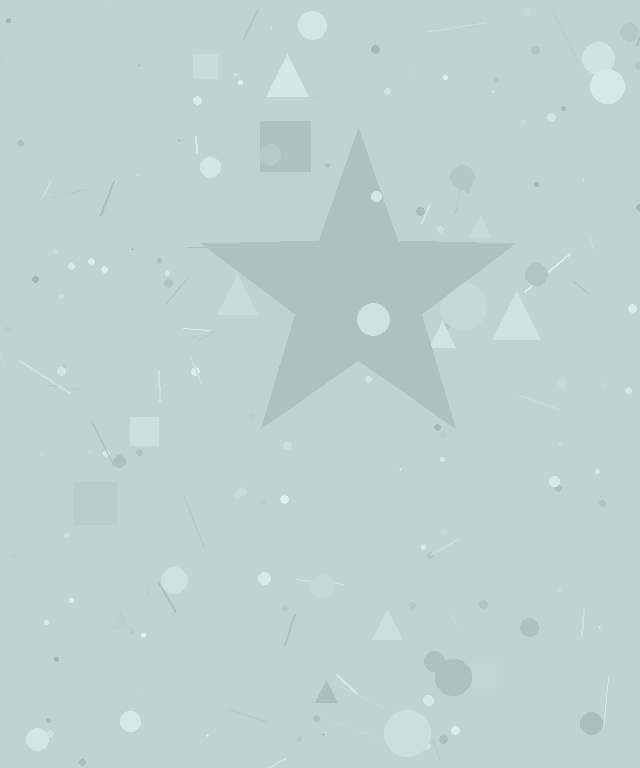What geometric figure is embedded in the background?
A star is embedded in the background.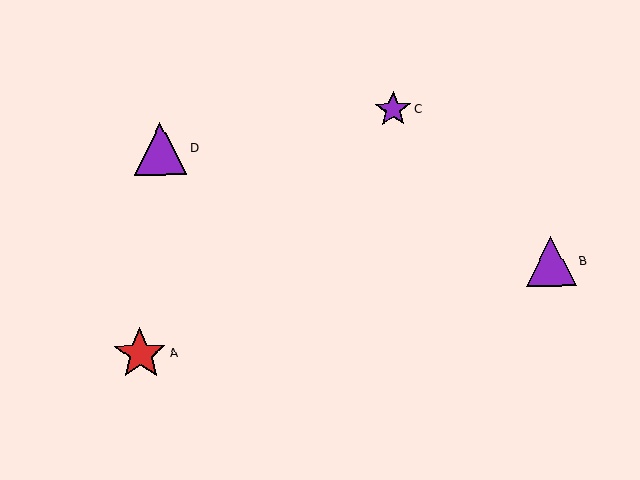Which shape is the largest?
The red star (labeled A) is the largest.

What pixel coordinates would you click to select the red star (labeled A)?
Click at (140, 354) to select the red star A.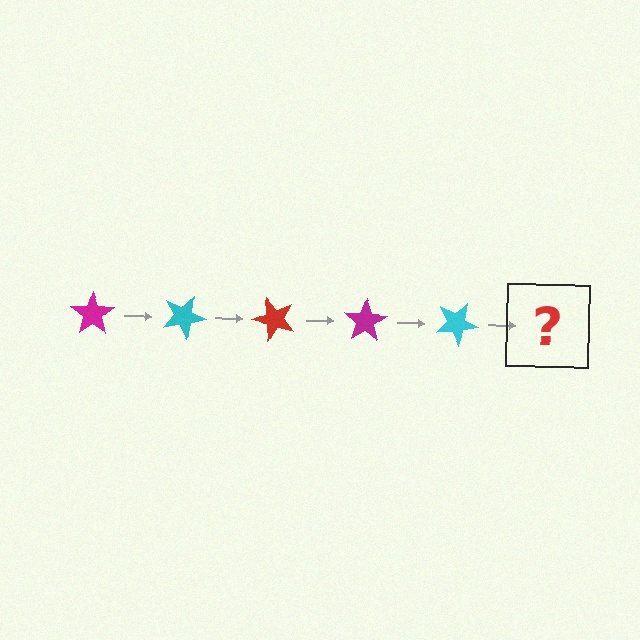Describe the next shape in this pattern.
It should be a red star, rotated 125 degrees from the start.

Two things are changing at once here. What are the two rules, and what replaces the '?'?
The two rules are that it rotates 25 degrees each step and the color cycles through magenta, cyan, and red. The '?' should be a red star, rotated 125 degrees from the start.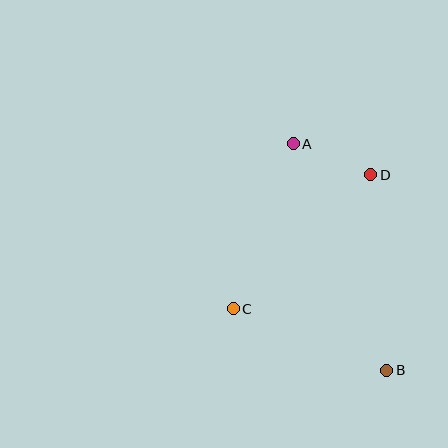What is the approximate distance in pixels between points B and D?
The distance between B and D is approximately 196 pixels.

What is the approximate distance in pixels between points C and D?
The distance between C and D is approximately 192 pixels.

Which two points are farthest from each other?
Points A and B are farthest from each other.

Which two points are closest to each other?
Points A and D are closest to each other.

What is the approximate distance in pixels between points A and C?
The distance between A and C is approximately 176 pixels.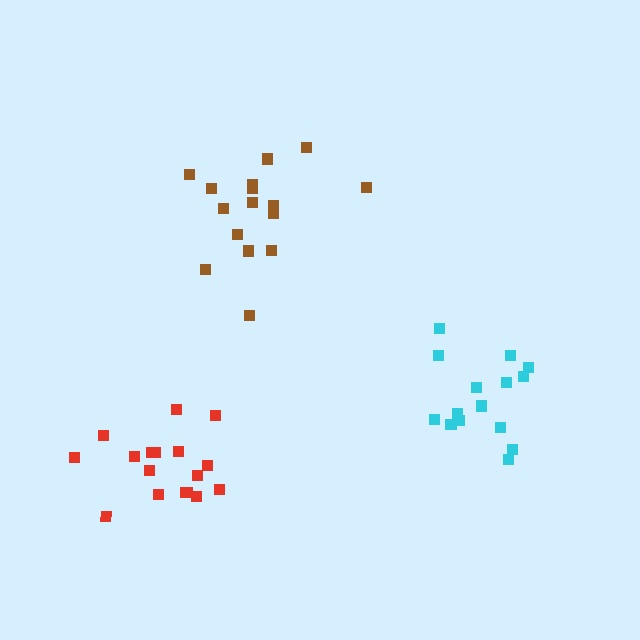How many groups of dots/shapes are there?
There are 3 groups.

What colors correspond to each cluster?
The clusters are colored: cyan, brown, red.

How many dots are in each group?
Group 1: 15 dots, Group 2: 16 dots, Group 3: 17 dots (48 total).